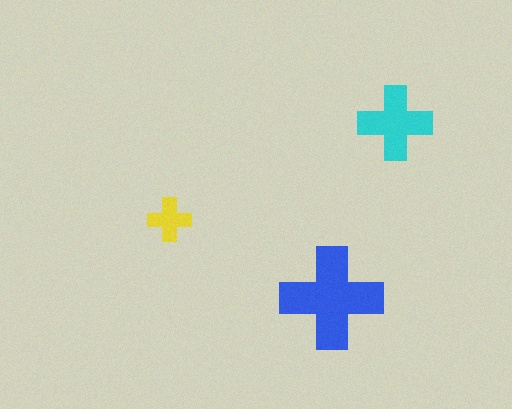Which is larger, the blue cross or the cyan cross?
The blue one.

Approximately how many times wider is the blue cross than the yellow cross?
About 2.5 times wider.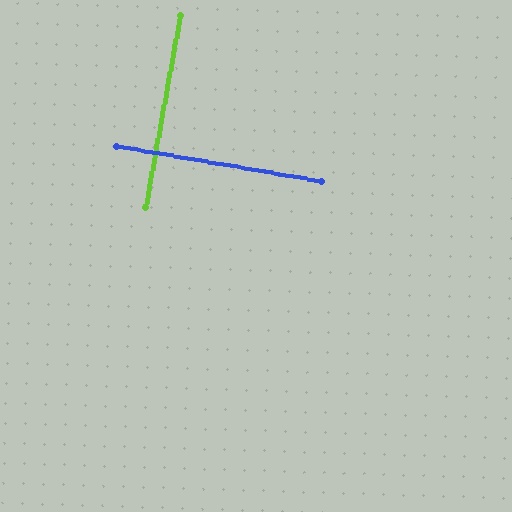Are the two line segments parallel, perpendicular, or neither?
Perpendicular — they meet at approximately 90°.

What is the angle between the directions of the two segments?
Approximately 90 degrees.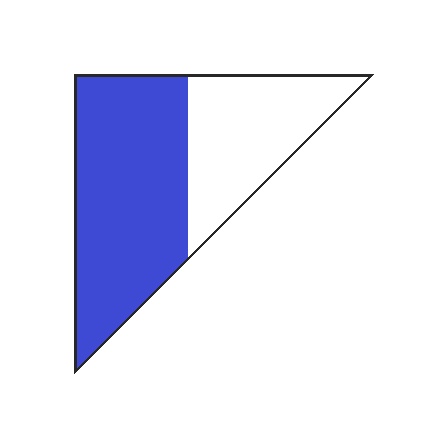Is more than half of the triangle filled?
Yes.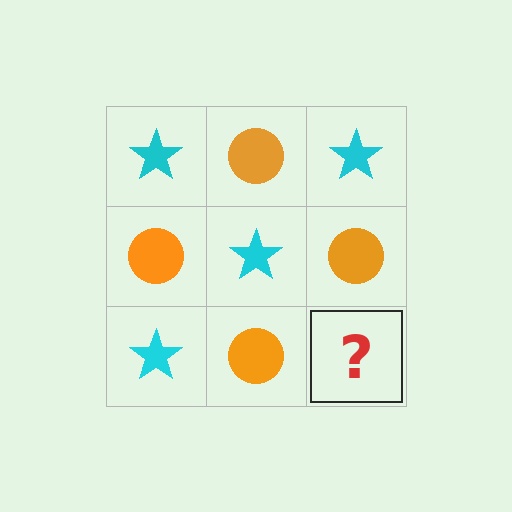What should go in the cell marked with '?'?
The missing cell should contain a cyan star.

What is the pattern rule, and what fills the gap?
The rule is that it alternates cyan star and orange circle in a checkerboard pattern. The gap should be filled with a cyan star.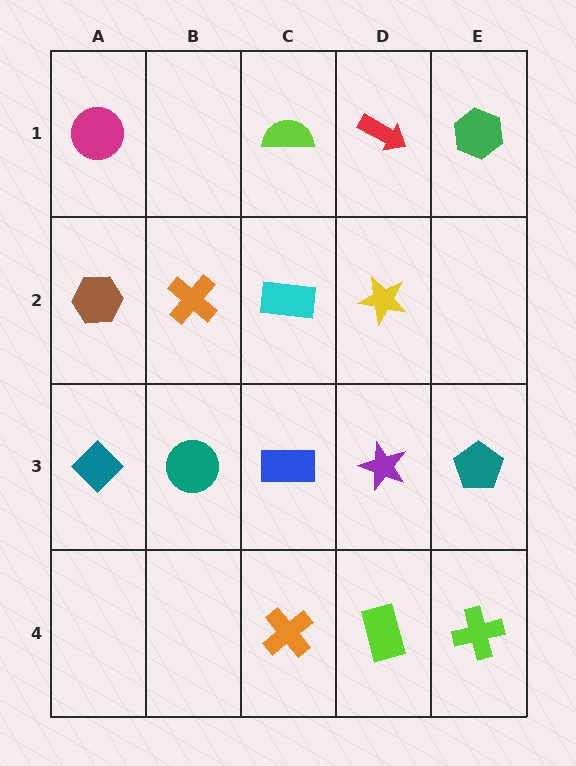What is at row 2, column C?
A cyan rectangle.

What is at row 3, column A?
A teal diamond.